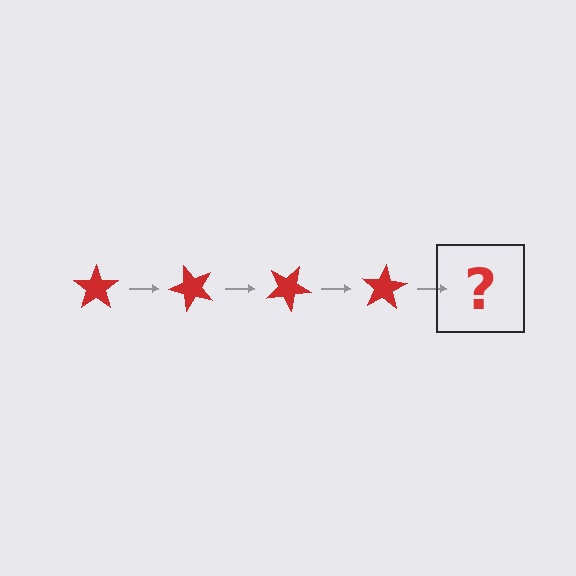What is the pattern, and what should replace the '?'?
The pattern is that the star rotates 50 degrees each step. The '?' should be a red star rotated 200 degrees.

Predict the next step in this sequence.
The next step is a red star rotated 200 degrees.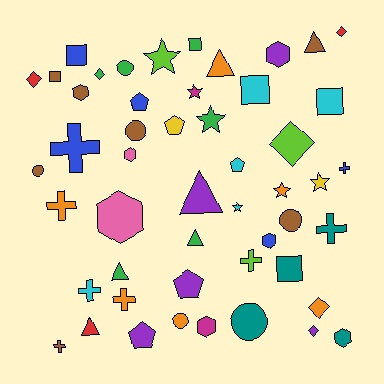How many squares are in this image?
There are 6 squares.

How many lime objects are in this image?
There are 3 lime objects.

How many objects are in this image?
There are 50 objects.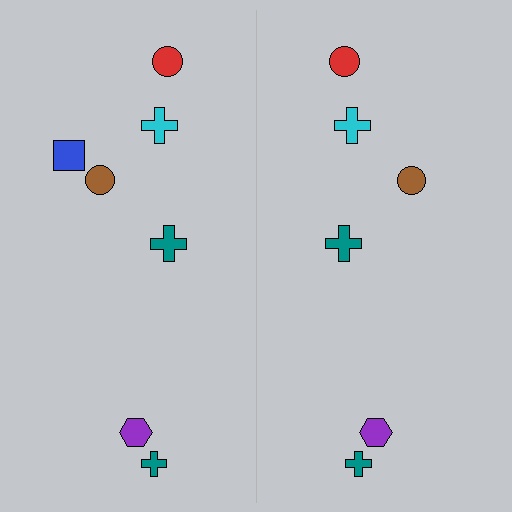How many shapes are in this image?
There are 13 shapes in this image.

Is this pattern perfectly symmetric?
No, the pattern is not perfectly symmetric. A blue square is missing from the right side.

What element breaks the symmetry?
A blue square is missing from the right side.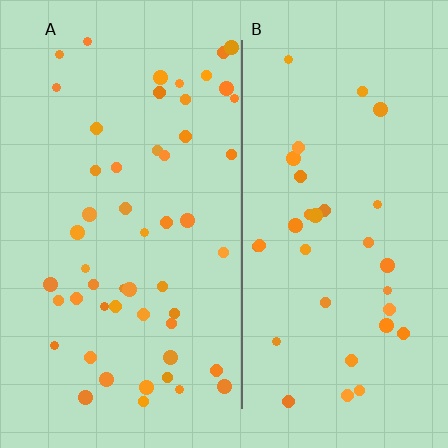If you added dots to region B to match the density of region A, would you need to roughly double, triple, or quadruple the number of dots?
Approximately double.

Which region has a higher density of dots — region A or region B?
A (the left).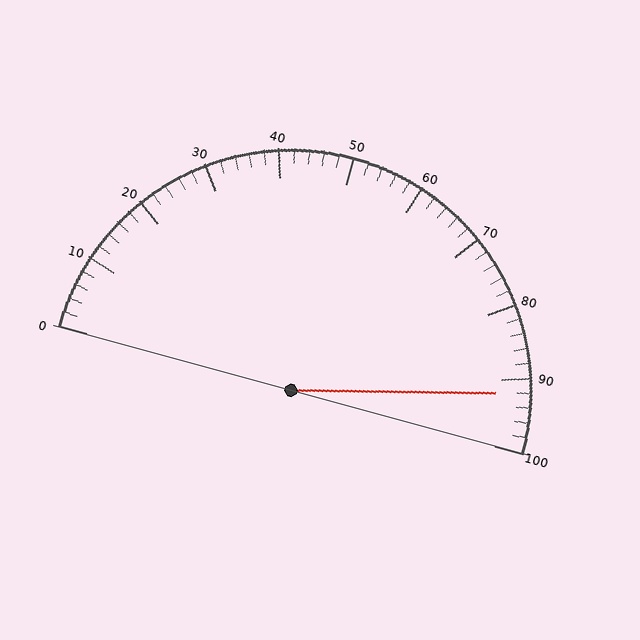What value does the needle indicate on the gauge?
The needle indicates approximately 92.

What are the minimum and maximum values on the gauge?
The gauge ranges from 0 to 100.